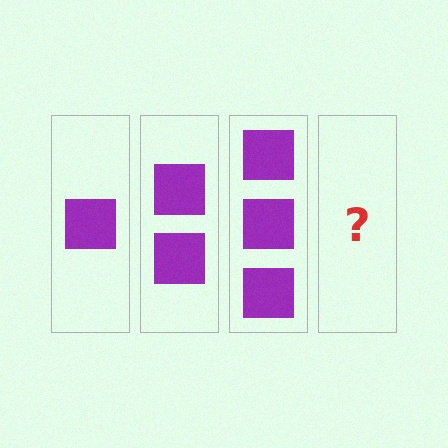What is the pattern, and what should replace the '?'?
The pattern is that each step adds one more square. The '?' should be 4 squares.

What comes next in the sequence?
The next element should be 4 squares.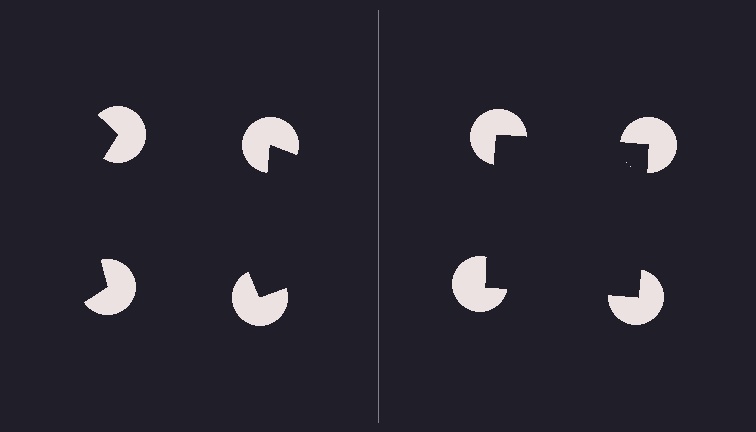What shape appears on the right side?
An illusory square.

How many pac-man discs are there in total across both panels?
8 — 4 on each side.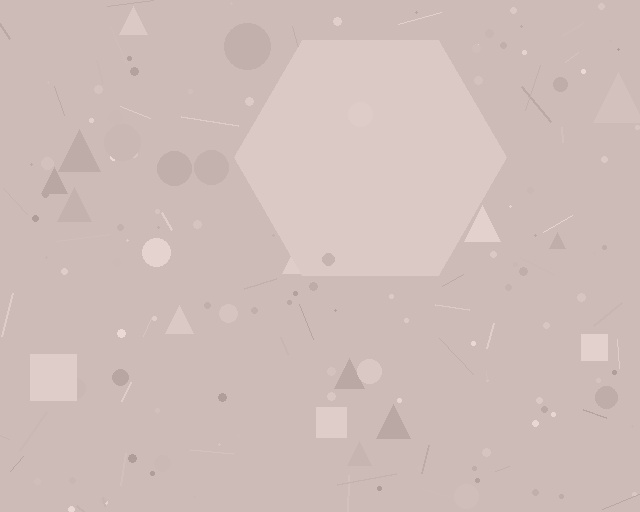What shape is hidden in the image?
A hexagon is hidden in the image.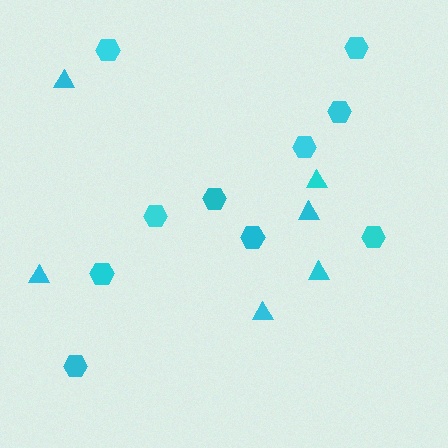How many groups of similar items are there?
There are 2 groups: one group of triangles (6) and one group of hexagons (10).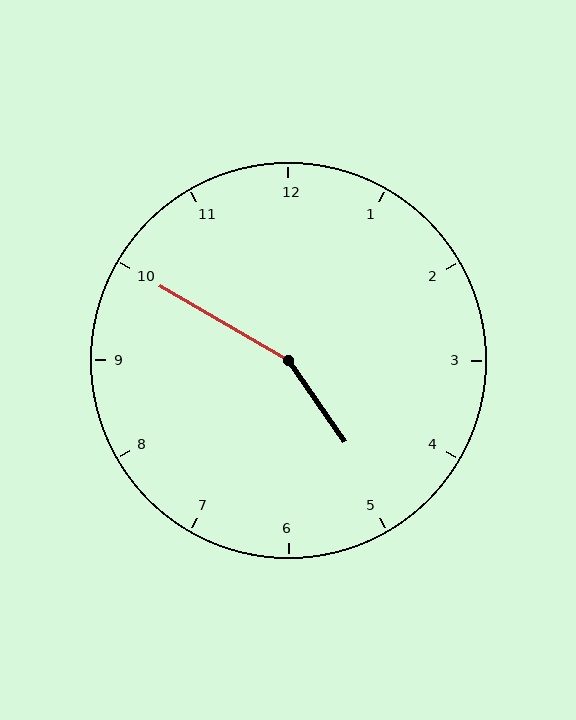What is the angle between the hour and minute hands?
Approximately 155 degrees.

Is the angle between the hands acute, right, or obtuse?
It is obtuse.